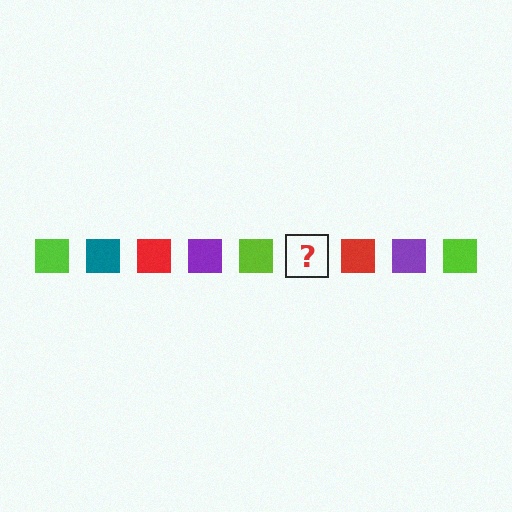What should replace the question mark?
The question mark should be replaced with a teal square.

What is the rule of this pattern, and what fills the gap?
The rule is that the pattern cycles through lime, teal, red, purple squares. The gap should be filled with a teal square.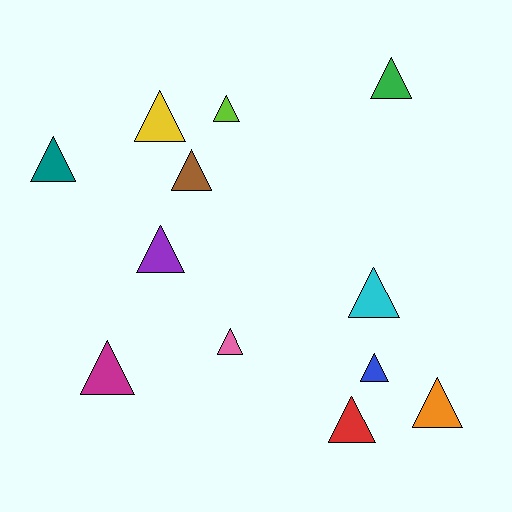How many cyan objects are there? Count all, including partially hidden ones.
There is 1 cyan object.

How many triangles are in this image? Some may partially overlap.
There are 12 triangles.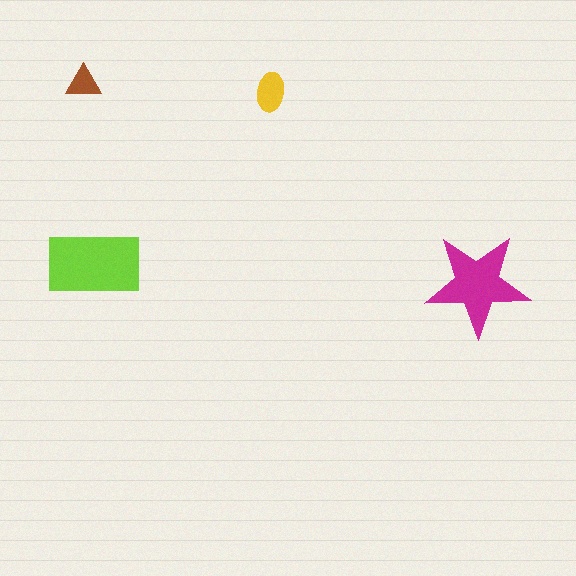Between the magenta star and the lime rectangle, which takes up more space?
The lime rectangle.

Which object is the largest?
The lime rectangle.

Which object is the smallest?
The brown triangle.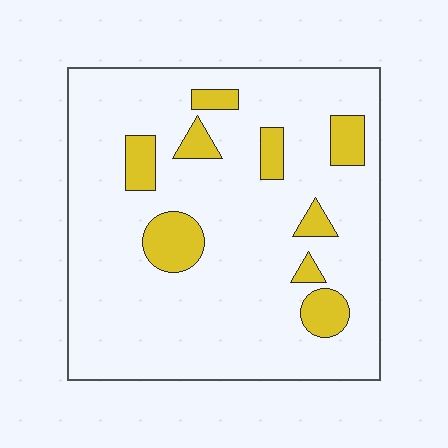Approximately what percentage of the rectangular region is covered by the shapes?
Approximately 15%.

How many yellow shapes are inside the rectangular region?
9.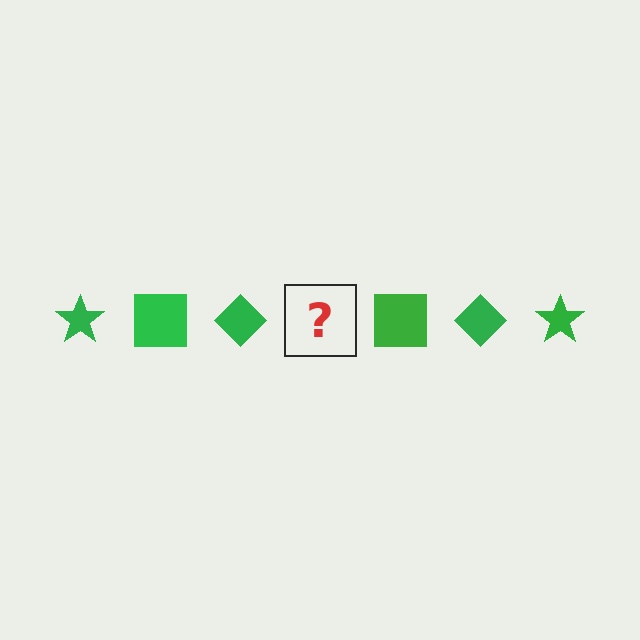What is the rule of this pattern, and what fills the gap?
The rule is that the pattern cycles through star, square, diamond shapes in green. The gap should be filled with a green star.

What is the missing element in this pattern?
The missing element is a green star.